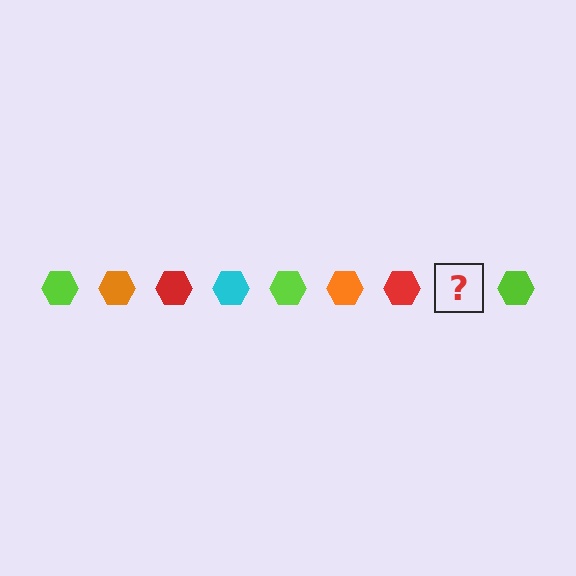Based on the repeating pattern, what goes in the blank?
The blank should be a cyan hexagon.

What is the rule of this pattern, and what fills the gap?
The rule is that the pattern cycles through lime, orange, red, cyan hexagons. The gap should be filled with a cyan hexagon.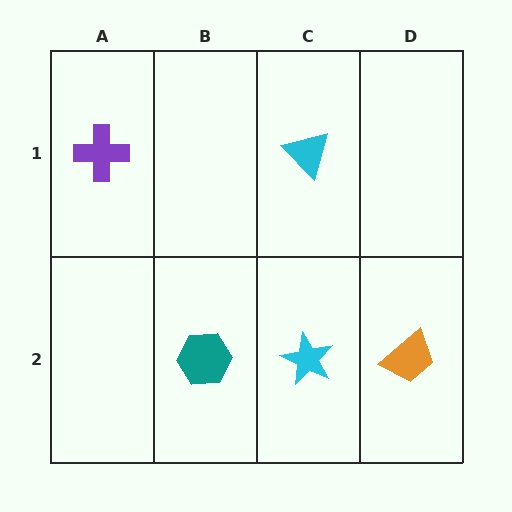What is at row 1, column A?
A purple cross.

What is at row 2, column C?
A cyan star.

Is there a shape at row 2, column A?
No, that cell is empty.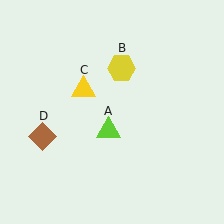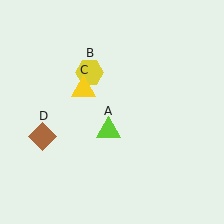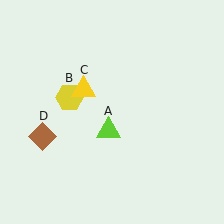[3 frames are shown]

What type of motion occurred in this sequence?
The yellow hexagon (object B) rotated counterclockwise around the center of the scene.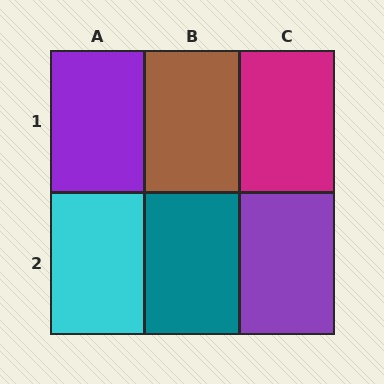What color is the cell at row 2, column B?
Teal.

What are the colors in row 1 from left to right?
Purple, brown, magenta.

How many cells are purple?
2 cells are purple.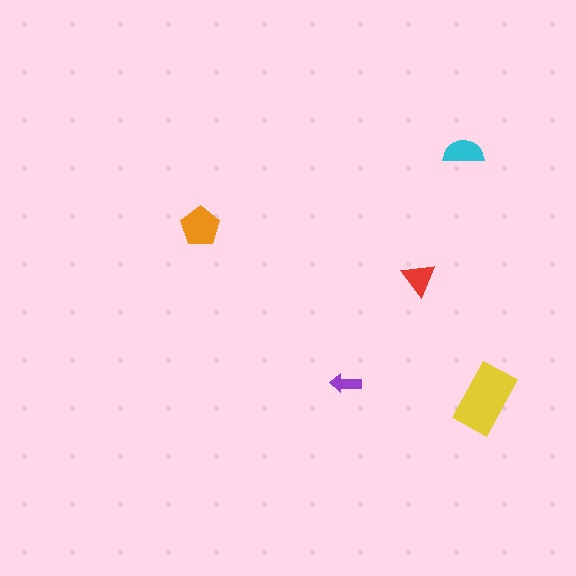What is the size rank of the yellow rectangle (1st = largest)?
1st.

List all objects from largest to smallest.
The yellow rectangle, the orange pentagon, the cyan semicircle, the red triangle, the purple arrow.